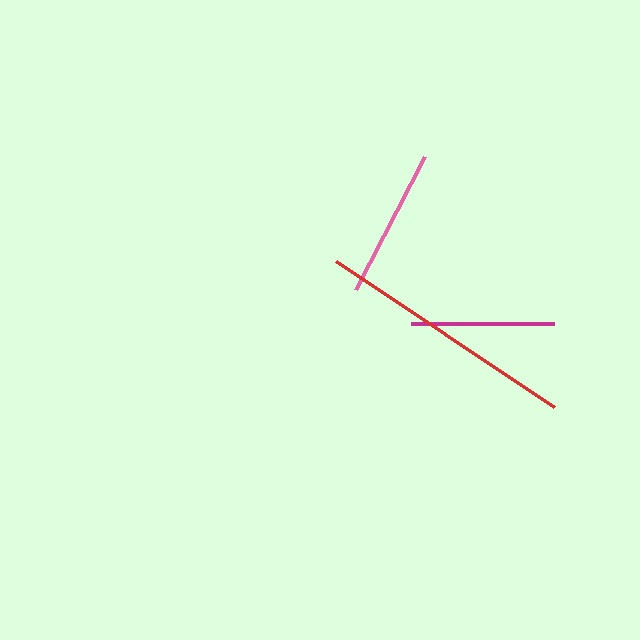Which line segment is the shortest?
The magenta line is the shortest at approximately 144 pixels.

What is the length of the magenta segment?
The magenta segment is approximately 144 pixels long.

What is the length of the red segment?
The red segment is approximately 262 pixels long.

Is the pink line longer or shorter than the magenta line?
The pink line is longer than the magenta line.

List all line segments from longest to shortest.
From longest to shortest: red, pink, magenta.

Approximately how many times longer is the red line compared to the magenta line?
The red line is approximately 1.8 times the length of the magenta line.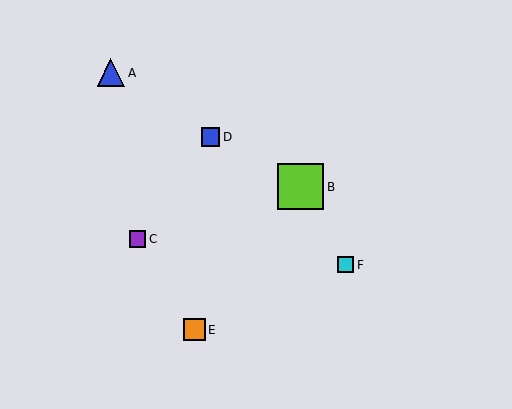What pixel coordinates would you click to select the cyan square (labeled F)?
Click at (346, 265) to select the cyan square F.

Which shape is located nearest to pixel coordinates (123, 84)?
The blue triangle (labeled A) at (111, 73) is nearest to that location.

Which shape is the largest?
The lime square (labeled B) is the largest.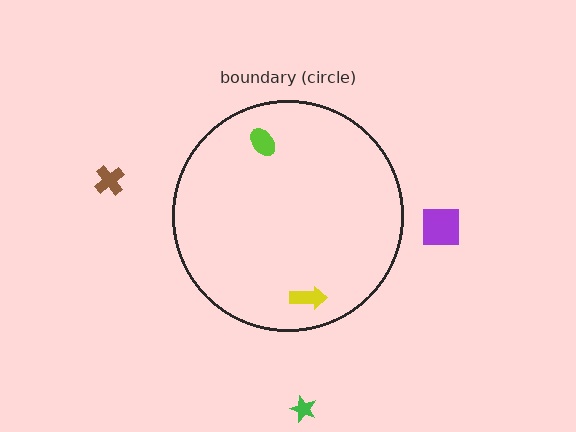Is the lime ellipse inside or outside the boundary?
Inside.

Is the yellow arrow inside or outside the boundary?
Inside.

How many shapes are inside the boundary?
2 inside, 3 outside.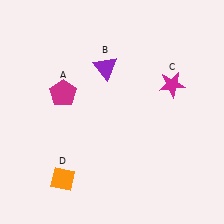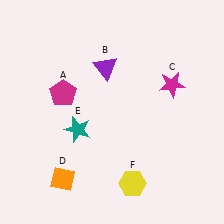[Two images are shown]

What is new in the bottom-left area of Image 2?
A teal star (E) was added in the bottom-left area of Image 2.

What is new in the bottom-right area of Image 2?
A yellow hexagon (F) was added in the bottom-right area of Image 2.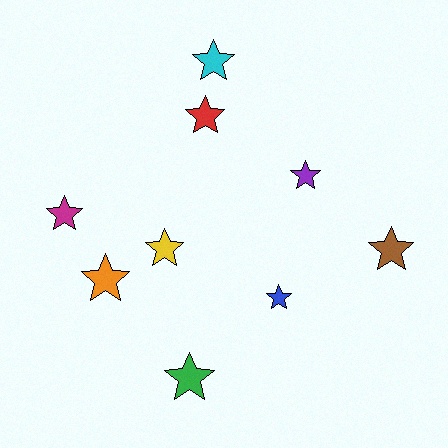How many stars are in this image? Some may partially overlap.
There are 9 stars.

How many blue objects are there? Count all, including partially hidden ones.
There is 1 blue object.